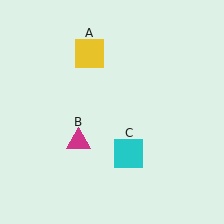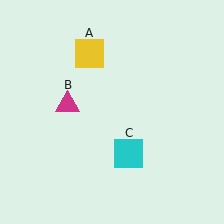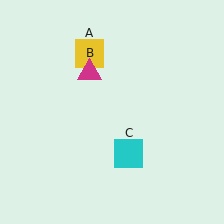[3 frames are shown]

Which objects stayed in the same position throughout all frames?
Yellow square (object A) and cyan square (object C) remained stationary.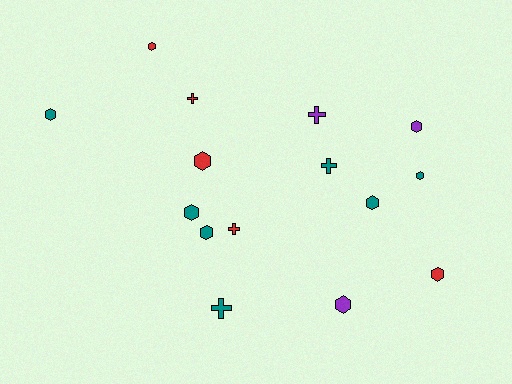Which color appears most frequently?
Teal, with 7 objects.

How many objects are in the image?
There are 15 objects.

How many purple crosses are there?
There is 1 purple cross.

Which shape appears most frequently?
Hexagon, with 10 objects.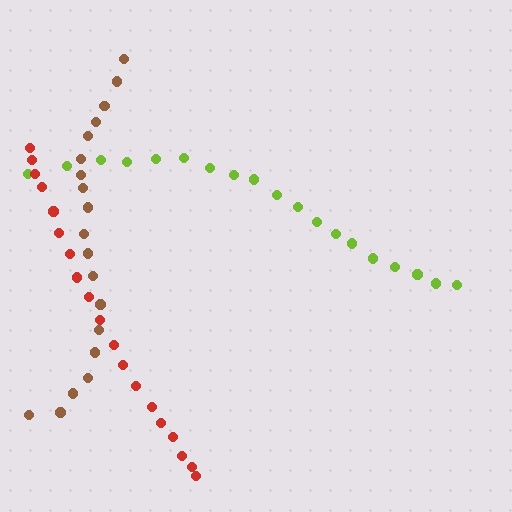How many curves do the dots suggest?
There are 3 distinct paths.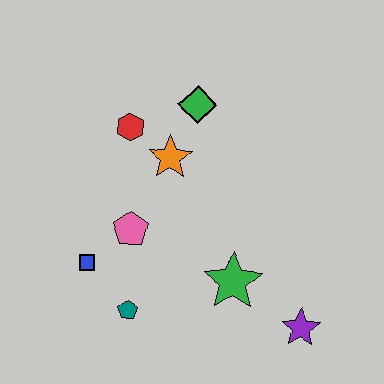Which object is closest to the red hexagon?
The orange star is closest to the red hexagon.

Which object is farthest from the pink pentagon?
The purple star is farthest from the pink pentagon.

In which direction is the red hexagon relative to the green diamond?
The red hexagon is to the left of the green diamond.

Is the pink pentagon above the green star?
Yes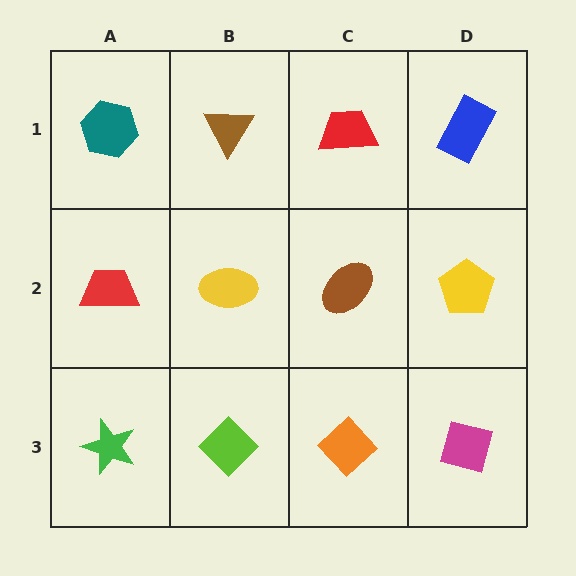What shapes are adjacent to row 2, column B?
A brown triangle (row 1, column B), a lime diamond (row 3, column B), a red trapezoid (row 2, column A), a brown ellipse (row 2, column C).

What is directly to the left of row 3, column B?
A green star.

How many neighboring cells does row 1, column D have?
2.